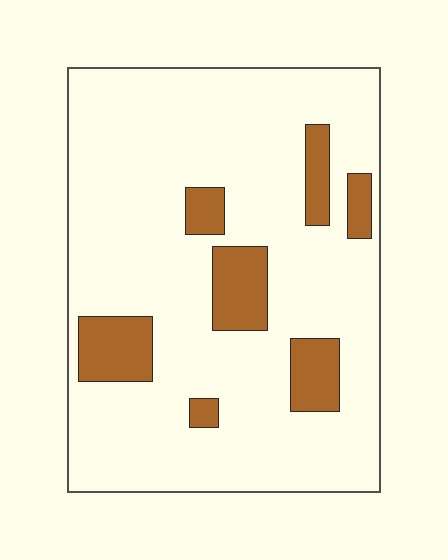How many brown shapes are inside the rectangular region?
7.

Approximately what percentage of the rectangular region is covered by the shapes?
Approximately 15%.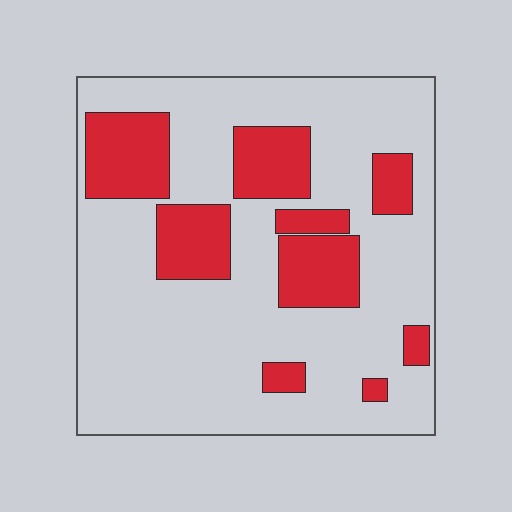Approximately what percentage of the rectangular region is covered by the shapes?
Approximately 25%.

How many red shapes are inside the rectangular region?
9.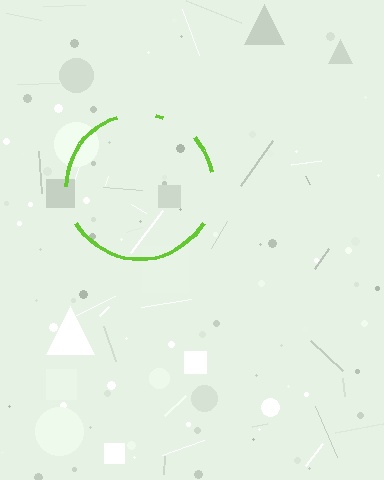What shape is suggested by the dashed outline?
The dashed outline suggests a circle.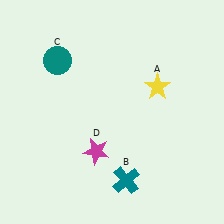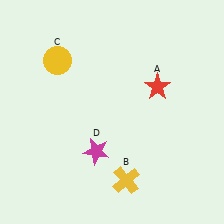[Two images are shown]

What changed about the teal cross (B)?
In Image 1, B is teal. In Image 2, it changed to yellow.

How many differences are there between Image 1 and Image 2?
There are 3 differences between the two images.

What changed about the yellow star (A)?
In Image 1, A is yellow. In Image 2, it changed to red.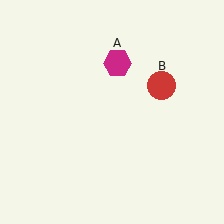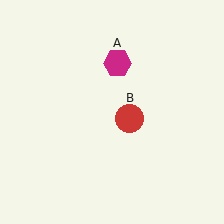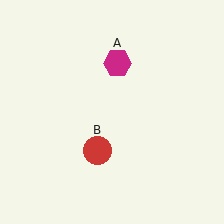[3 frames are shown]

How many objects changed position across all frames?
1 object changed position: red circle (object B).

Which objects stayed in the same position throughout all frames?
Magenta hexagon (object A) remained stationary.